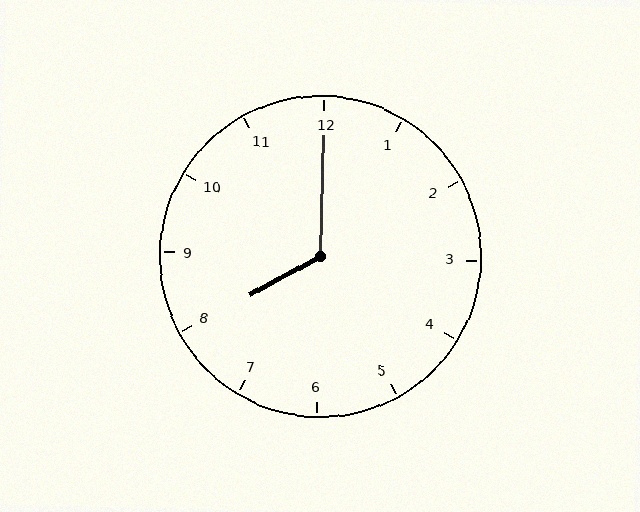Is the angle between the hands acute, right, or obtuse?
It is obtuse.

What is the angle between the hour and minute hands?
Approximately 120 degrees.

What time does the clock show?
8:00.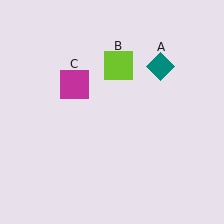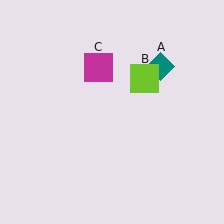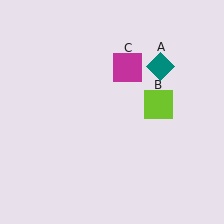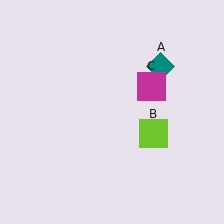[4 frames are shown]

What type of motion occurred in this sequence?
The lime square (object B), magenta square (object C) rotated clockwise around the center of the scene.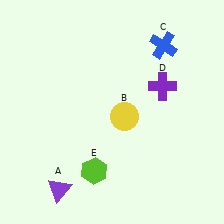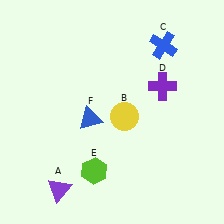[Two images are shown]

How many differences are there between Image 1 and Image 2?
There is 1 difference between the two images.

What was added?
A blue triangle (F) was added in Image 2.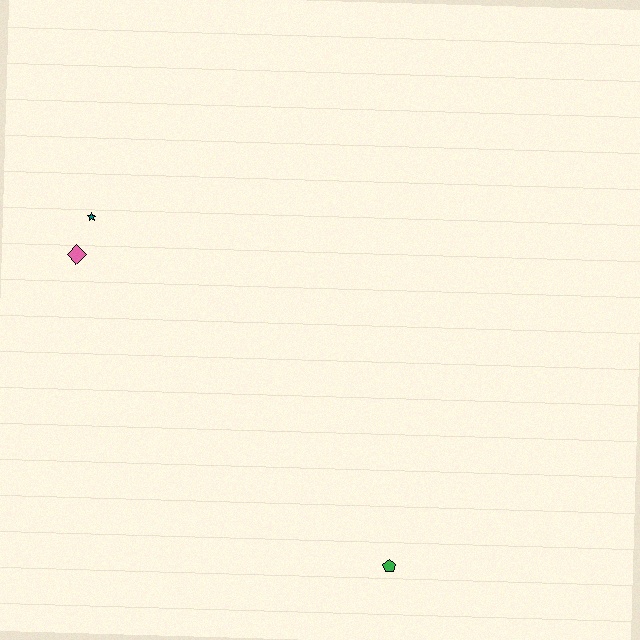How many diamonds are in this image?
There is 1 diamond.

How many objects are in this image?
There are 3 objects.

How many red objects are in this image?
There are no red objects.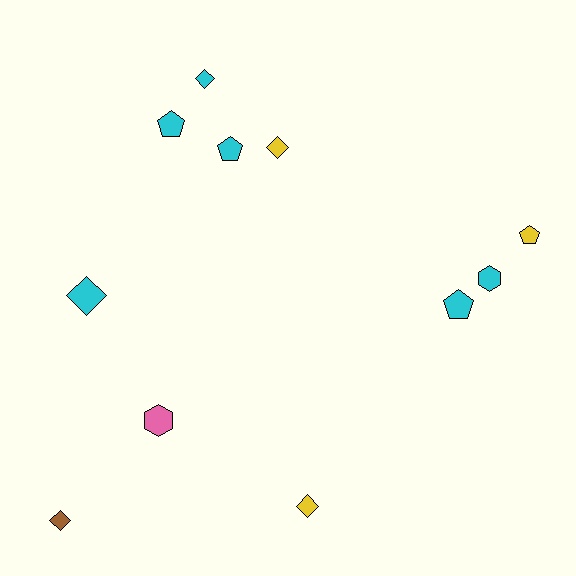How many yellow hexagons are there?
There are no yellow hexagons.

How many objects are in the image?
There are 11 objects.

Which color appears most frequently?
Cyan, with 6 objects.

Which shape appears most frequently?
Diamond, with 5 objects.